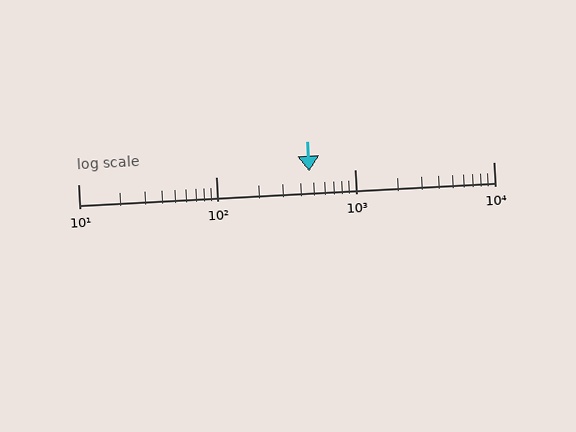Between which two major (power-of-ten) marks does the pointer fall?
The pointer is between 100 and 1000.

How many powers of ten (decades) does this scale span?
The scale spans 3 decades, from 10 to 10000.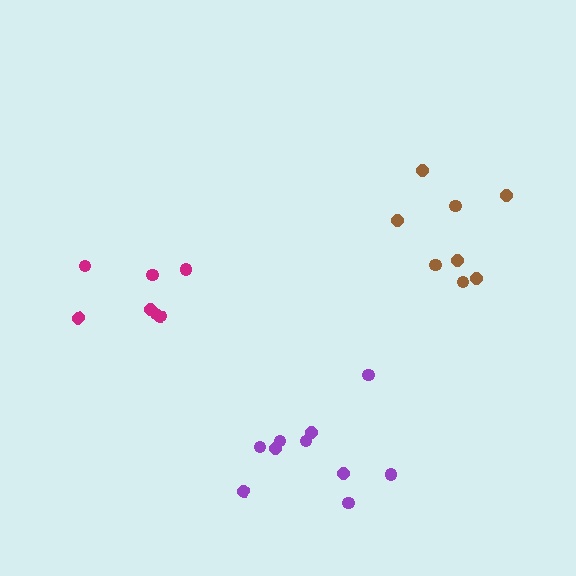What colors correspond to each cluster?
The clusters are colored: brown, purple, magenta.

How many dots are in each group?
Group 1: 8 dots, Group 2: 10 dots, Group 3: 7 dots (25 total).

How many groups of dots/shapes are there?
There are 3 groups.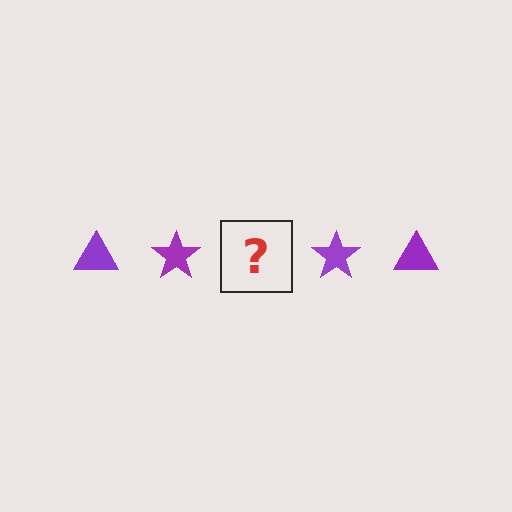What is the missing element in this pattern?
The missing element is a purple triangle.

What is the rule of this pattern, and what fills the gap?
The rule is that the pattern cycles through triangle, star shapes in purple. The gap should be filled with a purple triangle.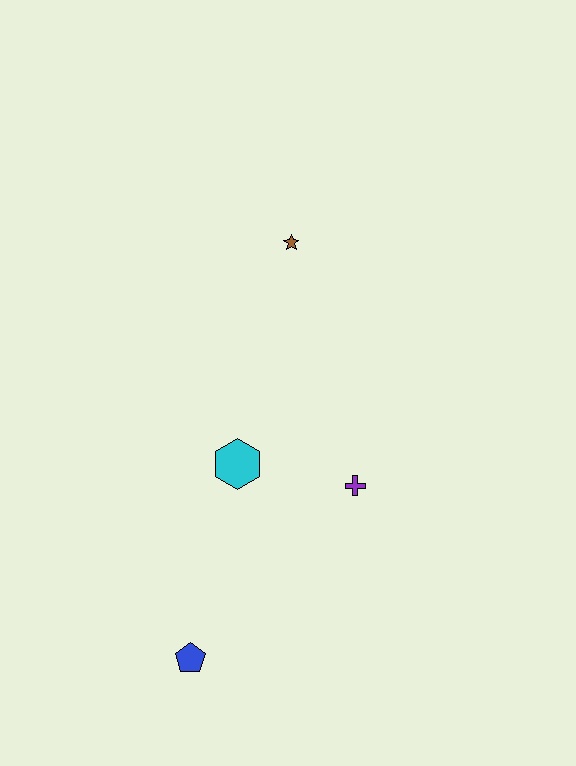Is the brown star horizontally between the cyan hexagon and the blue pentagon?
No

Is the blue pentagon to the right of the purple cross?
No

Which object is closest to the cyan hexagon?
The purple cross is closest to the cyan hexagon.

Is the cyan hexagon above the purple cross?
Yes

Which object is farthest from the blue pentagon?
The brown star is farthest from the blue pentagon.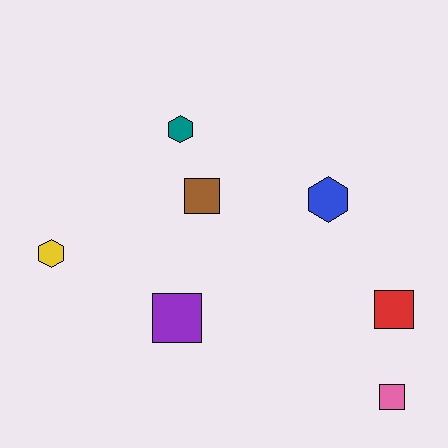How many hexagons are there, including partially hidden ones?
There are 3 hexagons.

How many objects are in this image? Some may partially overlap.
There are 7 objects.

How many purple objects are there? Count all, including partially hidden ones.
There is 1 purple object.